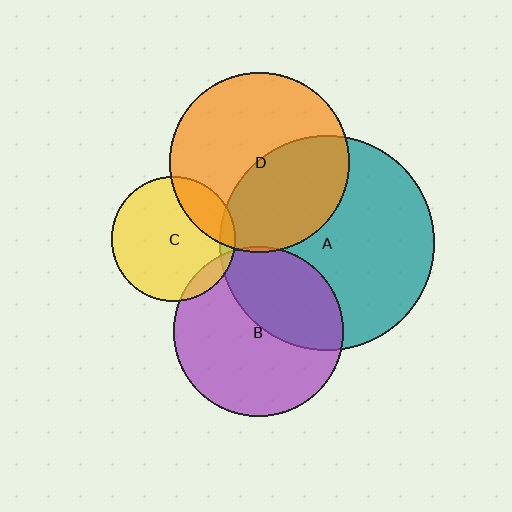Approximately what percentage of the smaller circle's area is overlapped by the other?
Approximately 5%.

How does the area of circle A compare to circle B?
Approximately 1.6 times.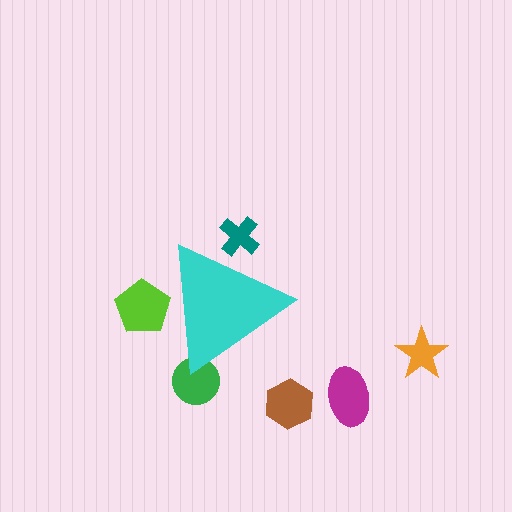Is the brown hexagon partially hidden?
No, the brown hexagon is fully visible.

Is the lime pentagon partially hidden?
Yes, the lime pentagon is partially hidden behind the cyan triangle.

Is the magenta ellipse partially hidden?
No, the magenta ellipse is fully visible.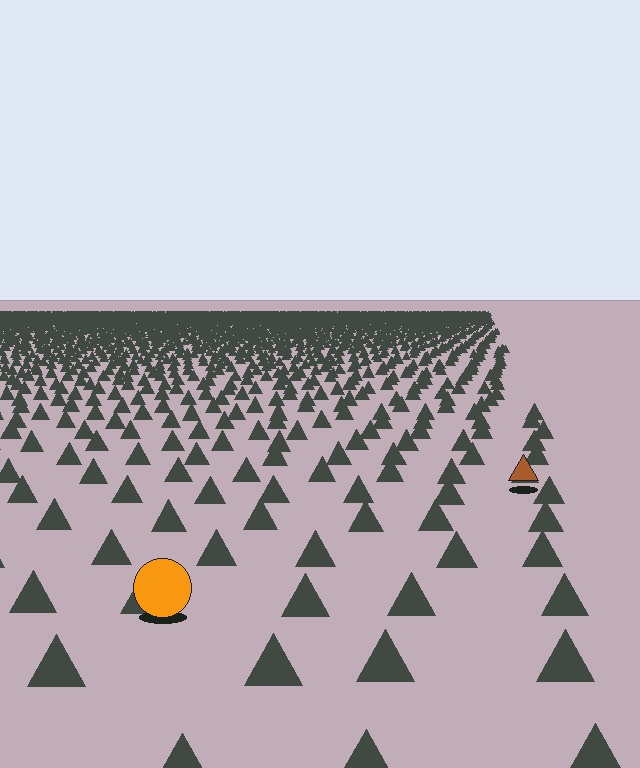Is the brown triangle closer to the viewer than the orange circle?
No. The orange circle is closer — you can tell from the texture gradient: the ground texture is coarser near it.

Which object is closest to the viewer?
The orange circle is closest. The texture marks near it are larger and more spread out.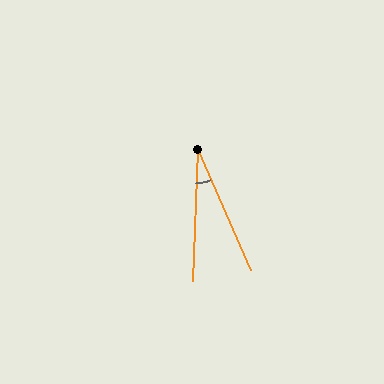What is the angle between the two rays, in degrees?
Approximately 26 degrees.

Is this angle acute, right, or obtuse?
It is acute.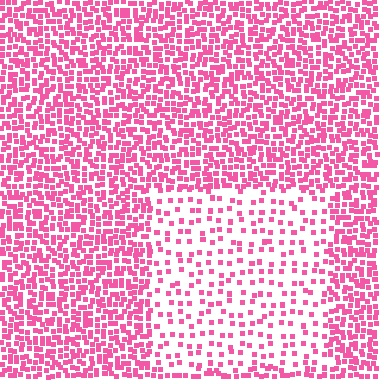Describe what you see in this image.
The image contains small pink elements arranged at two different densities. A rectangle-shaped region is visible where the elements are less densely packed than the surrounding area.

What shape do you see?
I see a rectangle.